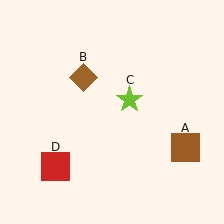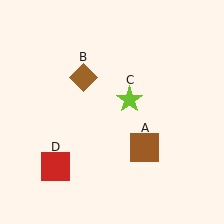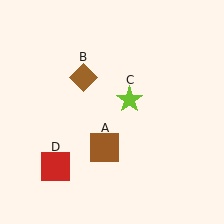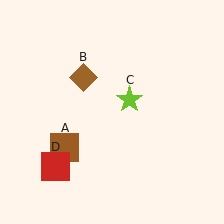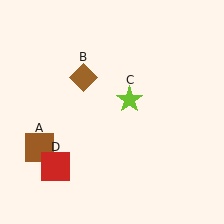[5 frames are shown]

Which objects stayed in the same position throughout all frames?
Brown diamond (object B) and lime star (object C) and red square (object D) remained stationary.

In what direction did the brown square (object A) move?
The brown square (object A) moved left.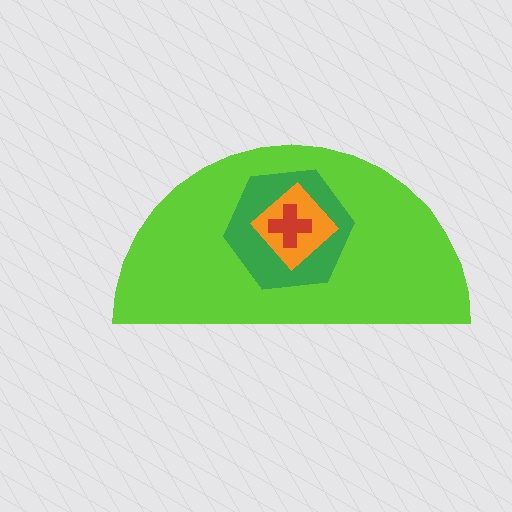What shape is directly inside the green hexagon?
The orange diamond.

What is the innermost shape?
The red cross.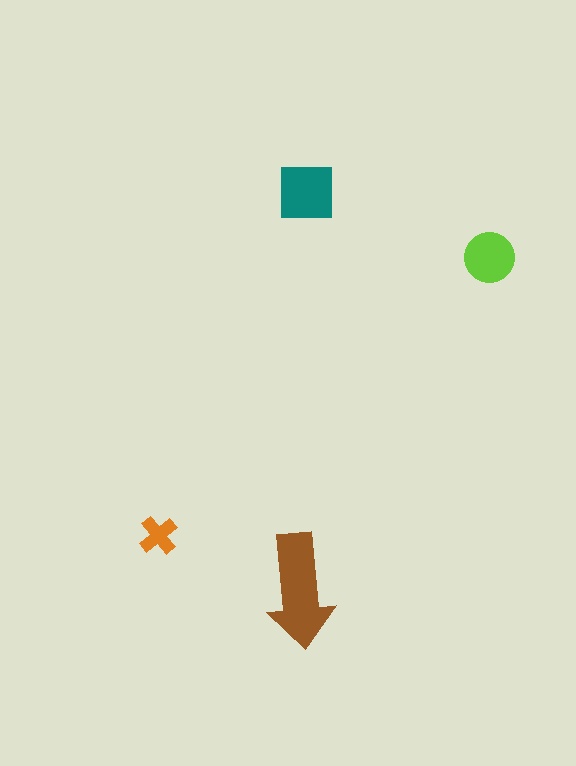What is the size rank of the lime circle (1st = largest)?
3rd.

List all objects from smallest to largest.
The orange cross, the lime circle, the teal square, the brown arrow.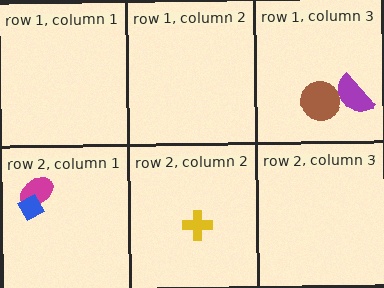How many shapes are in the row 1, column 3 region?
2.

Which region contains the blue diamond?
The row 2, column 1 region.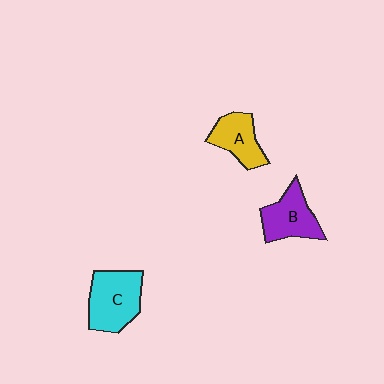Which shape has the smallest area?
Shape A (yellow).